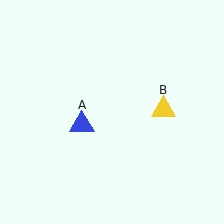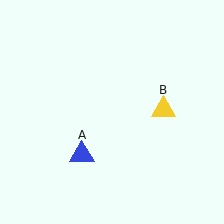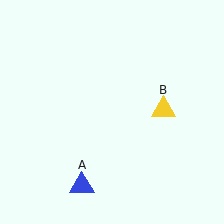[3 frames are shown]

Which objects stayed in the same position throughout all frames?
Yellow triangle (object B) remained stationary.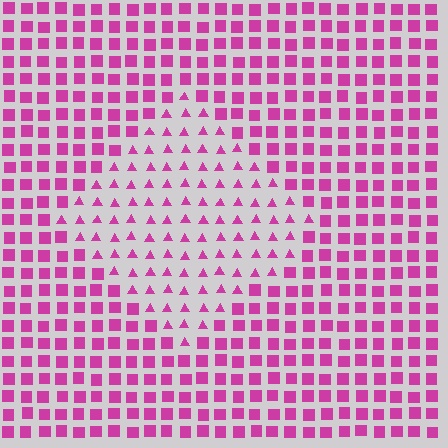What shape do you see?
I see a diamond.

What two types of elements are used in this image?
The image uses triangles inside the diamond region and squares outside it.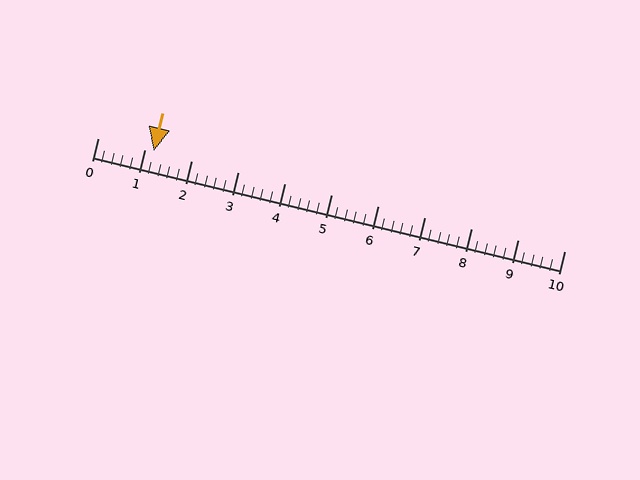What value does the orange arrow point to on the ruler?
The orange arrow points to approximately 1.2.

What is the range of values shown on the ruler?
The ruler shows values from 0 to 10.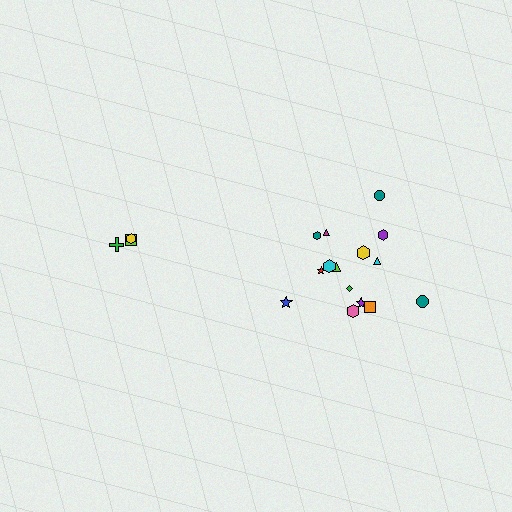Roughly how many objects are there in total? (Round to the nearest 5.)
Roughly 20 objects in total.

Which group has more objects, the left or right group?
The right group.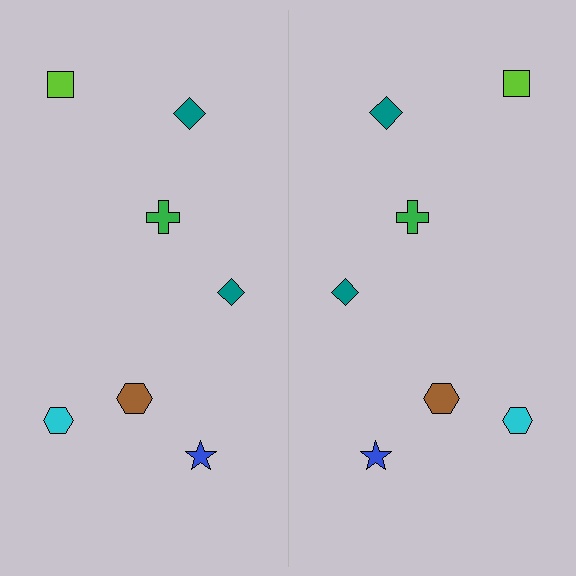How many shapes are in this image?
There are 14 shapes in this image.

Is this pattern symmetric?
Yes, this pattern has bilateral (reflection) symmetry.